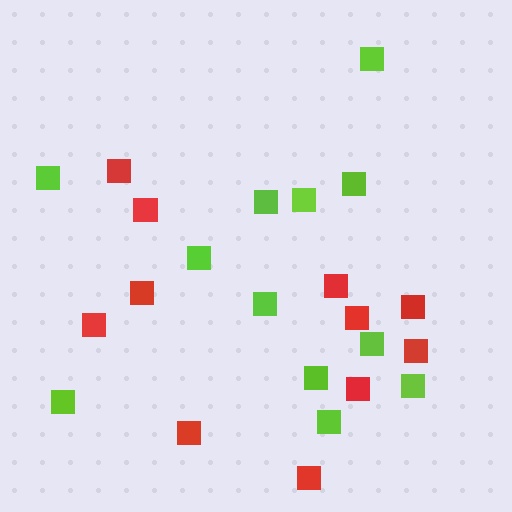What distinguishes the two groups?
There are 2 groups: one group of lime squares (12) and one group of red squares (11).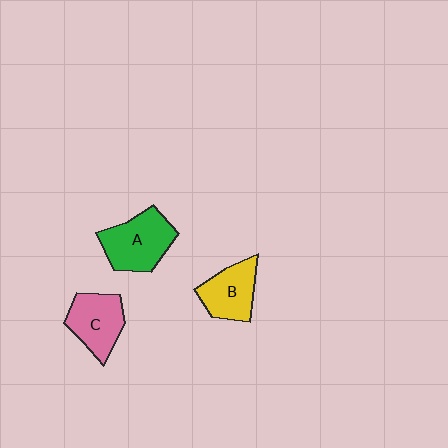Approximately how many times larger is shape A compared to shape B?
Approximately 1.2 times.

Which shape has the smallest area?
Shape B (yellow).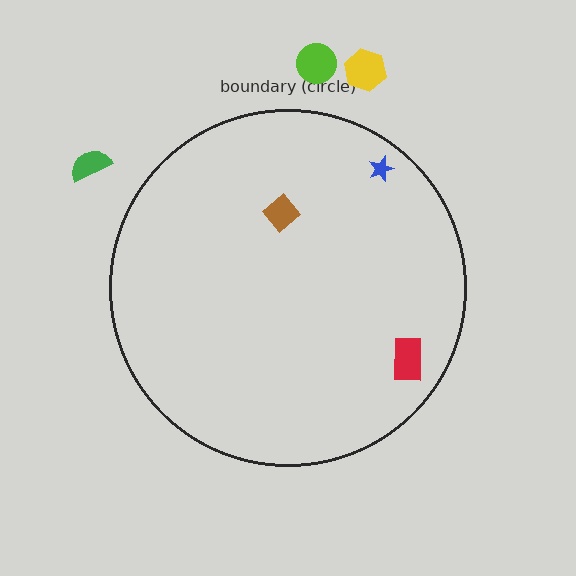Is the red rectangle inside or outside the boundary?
Inside.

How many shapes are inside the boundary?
3 inside, 3 outside.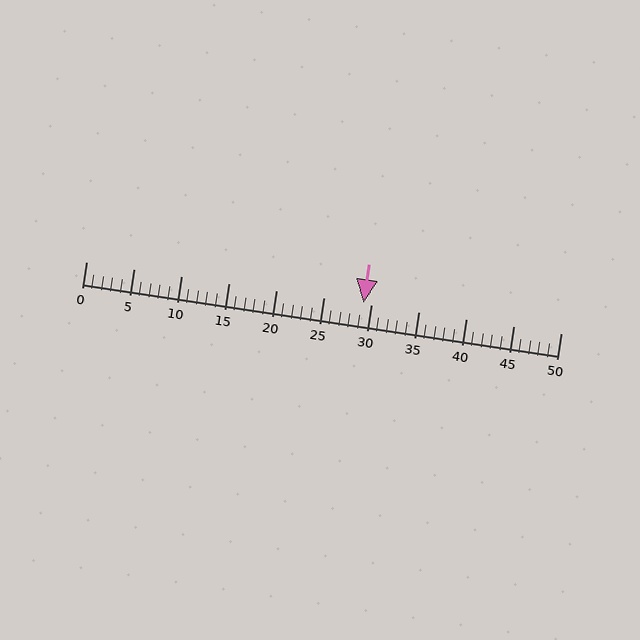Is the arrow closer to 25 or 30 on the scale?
The arrow is closer to 30.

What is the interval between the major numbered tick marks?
The major tick marks are spaced 5 units apart.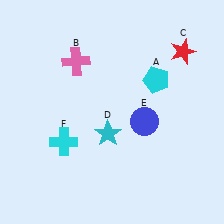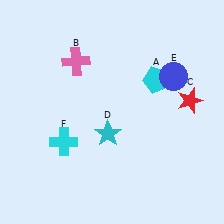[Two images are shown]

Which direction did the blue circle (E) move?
The blue circle (E) moved up.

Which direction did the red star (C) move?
The red star (C) moved down.